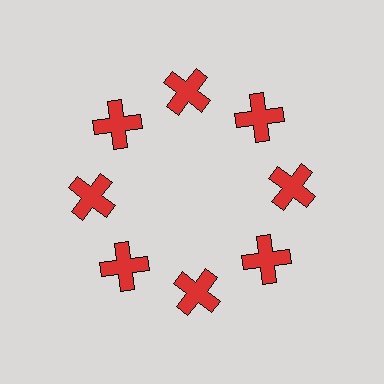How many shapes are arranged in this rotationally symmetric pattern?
There are 8 shapes, arranged in 8 groups of 1.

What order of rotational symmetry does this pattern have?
This pattern has 8-fold rotational symmetry.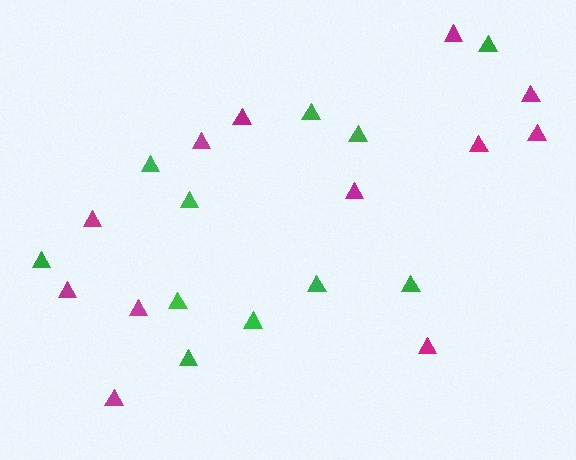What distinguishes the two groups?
There are 2 groups: one group of magenta triangles (12) and one group of green triangles (11).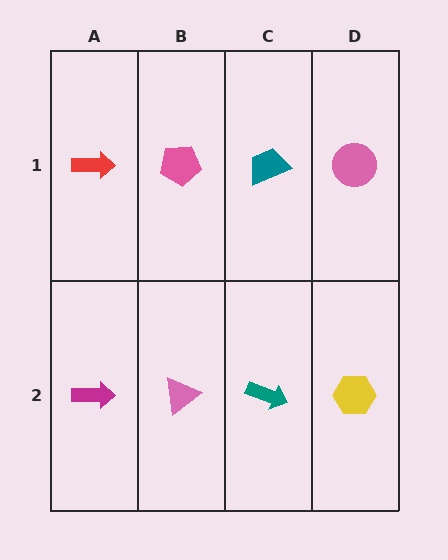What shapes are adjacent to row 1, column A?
A magenta arrow (row 2, column A), a pink pentagon (row 1, column B).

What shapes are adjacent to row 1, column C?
A teal arrow (row 2, column C), a pink pentagon (row 1, column B), a pink circle (row 1, column D).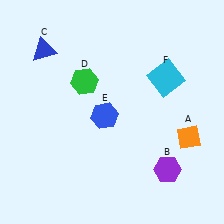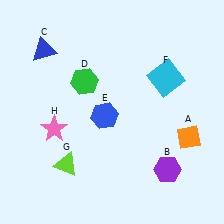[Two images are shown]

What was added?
A lime triangle (G), a pink star (H) were added in Image 2.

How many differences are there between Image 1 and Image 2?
There are 2 differences between the two images.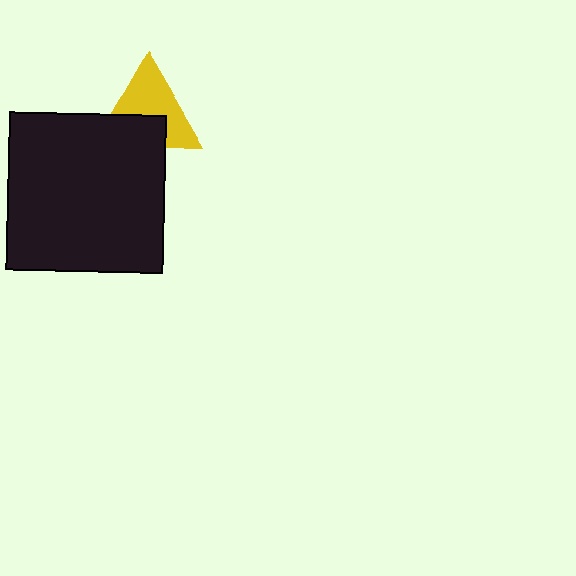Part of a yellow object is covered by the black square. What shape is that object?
It is a triangle.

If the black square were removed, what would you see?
You would see the complete yellow triangle.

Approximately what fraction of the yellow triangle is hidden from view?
Roughly 41% of the yellow triangle is hidden behind the black square.